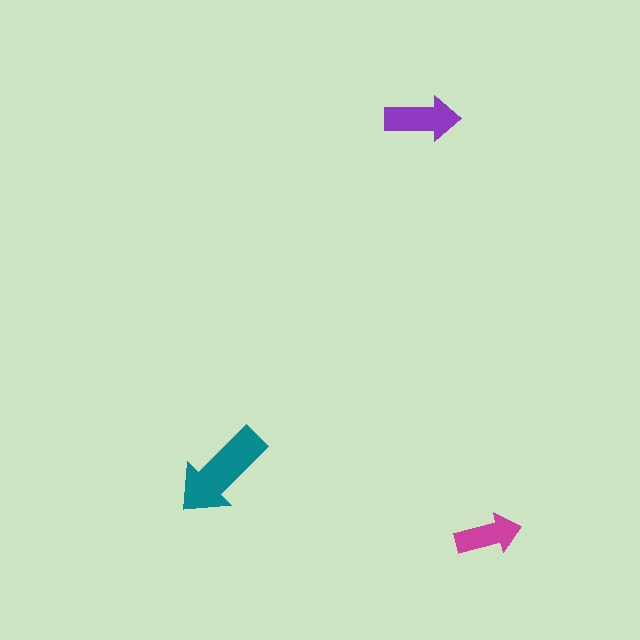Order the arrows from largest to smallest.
the teal one, the purple one, the magenta one.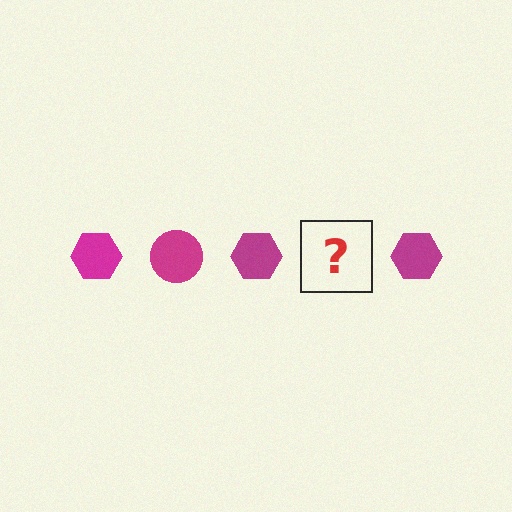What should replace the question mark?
The question mark should be replaced with a magenta circle.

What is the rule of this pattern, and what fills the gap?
The rule is that the pattern cycles through hexagon, circle shapes in magenta. The gap should be filled with a magenta circle.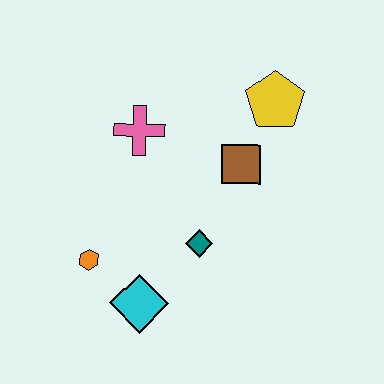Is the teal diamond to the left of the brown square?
Yes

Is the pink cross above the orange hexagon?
Yes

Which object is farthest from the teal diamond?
The yellow pentagon is farthest from the teal diamond.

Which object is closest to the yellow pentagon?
The brown square is closest to the yellow pentagon.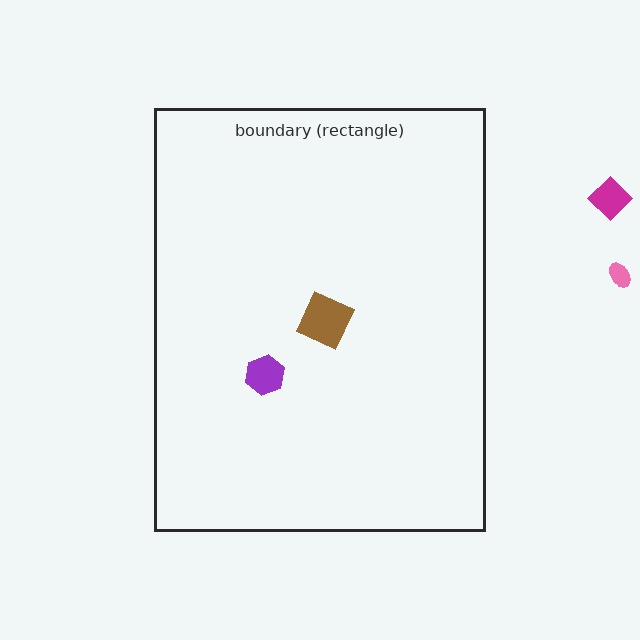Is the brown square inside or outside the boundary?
Inside.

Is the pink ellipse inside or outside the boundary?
Outside.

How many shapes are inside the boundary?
2 inside, 2 outside.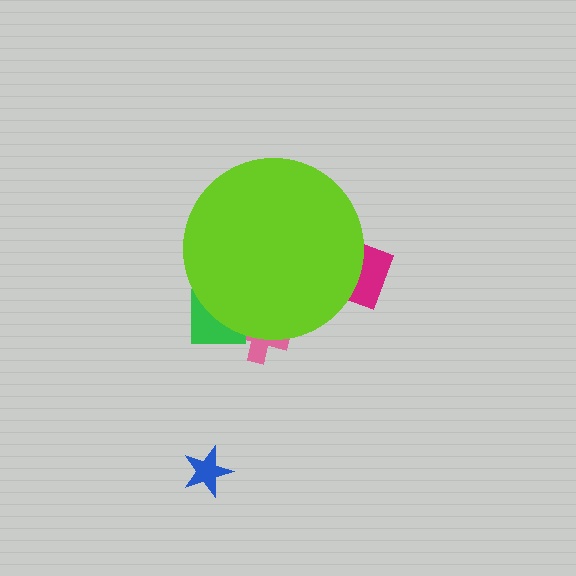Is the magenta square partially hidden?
Yes, the magenta square is partially hidden behind the lime circle.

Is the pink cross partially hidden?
Yes, the pink cross is partially hidden behind the lime circle.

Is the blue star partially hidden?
No, the blue star is fully visible.